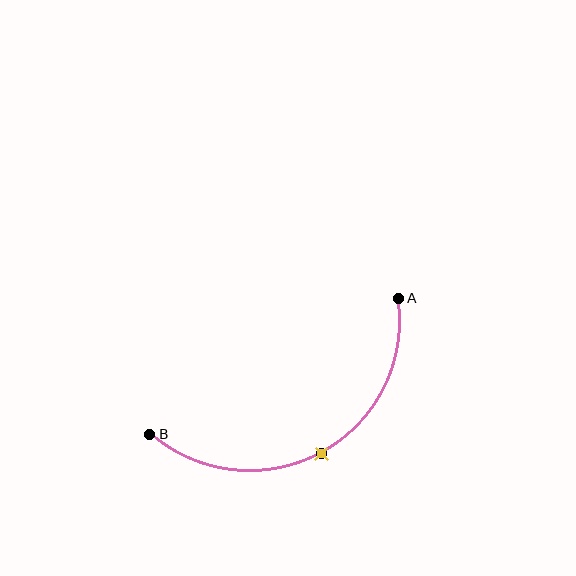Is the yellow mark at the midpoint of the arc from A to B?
Yes. The yellow mark lies on the arc at equal arc-length from both A and B — it is the arc midpoint.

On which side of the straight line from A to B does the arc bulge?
The arc bulges below the straight line connecting A and B.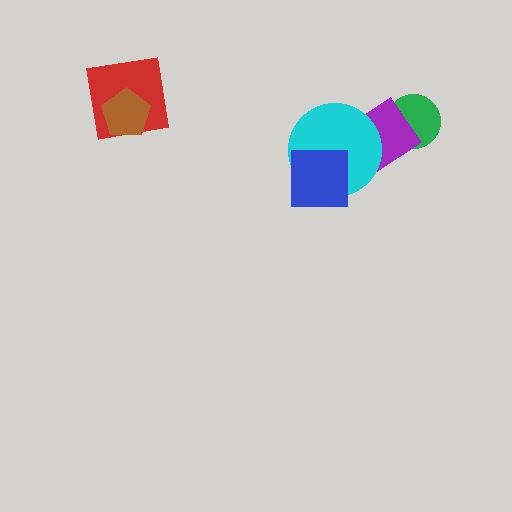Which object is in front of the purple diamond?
The cyan circle is in front of the purple diamond.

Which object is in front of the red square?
The brown pentagon is in front of the red square.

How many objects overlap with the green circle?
1 object overlaps with the green circle.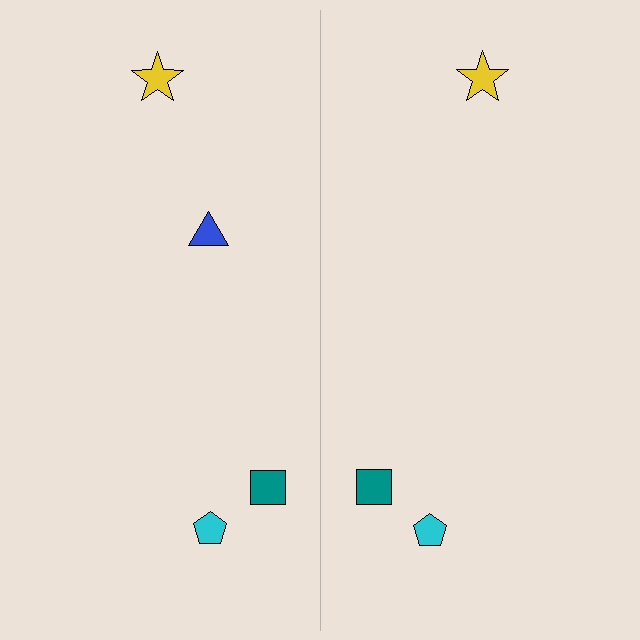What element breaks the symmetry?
A blue triangle is missing from the right side.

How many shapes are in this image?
There are 7 shapes in this image.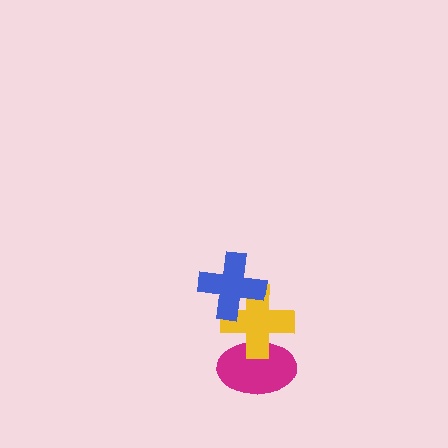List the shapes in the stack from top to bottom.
From top to bottom: the blue cross, the yellow cross, the magenta ellipse.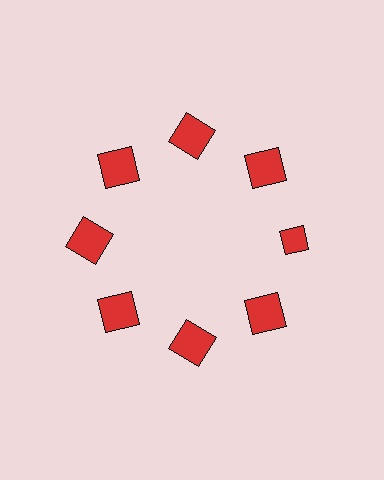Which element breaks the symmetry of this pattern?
The red diamond at roughly the 3 o'clock position breaks the symmetry. All other shapes are red squares.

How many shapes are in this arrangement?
There are 8 shapes arranged in a ring pattern.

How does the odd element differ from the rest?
It has a different shape: diamond instead of square.